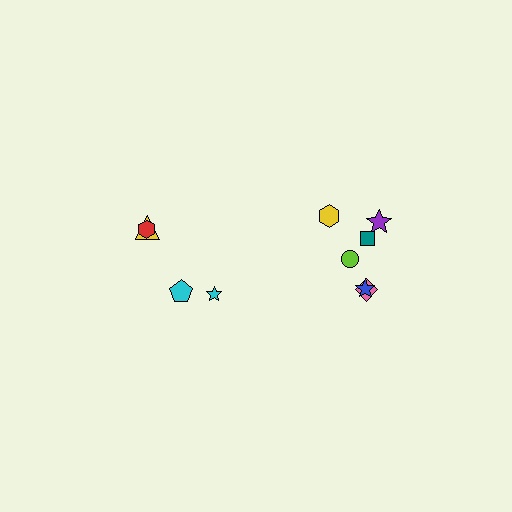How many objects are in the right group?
There are 6 objects.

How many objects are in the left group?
There are 4 objects.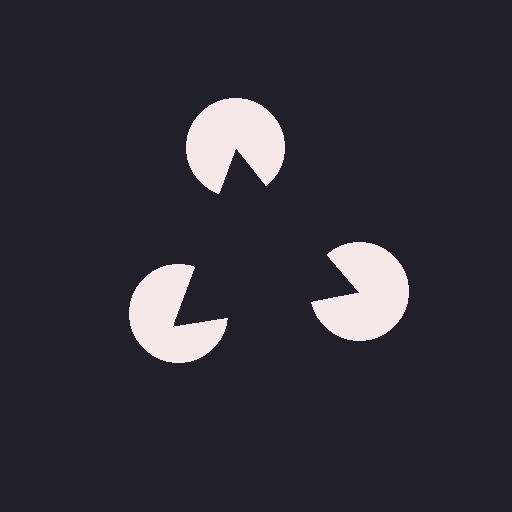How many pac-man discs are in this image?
There are 3 — one at each vertex of the illusory triangle.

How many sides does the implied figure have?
3 sides.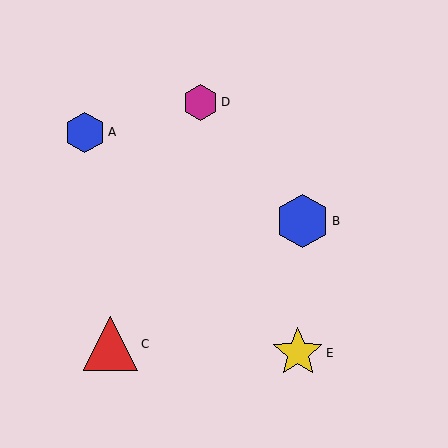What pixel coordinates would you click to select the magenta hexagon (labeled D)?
Click at (201, 102) to select the magenta hexagon D.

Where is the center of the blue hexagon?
The center of the blue hexagon is at (302, 221).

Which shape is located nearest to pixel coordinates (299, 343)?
The yellow star (labeled E) at (298, 353) is nearest to that location.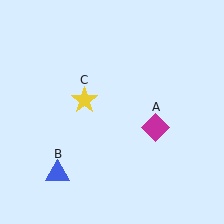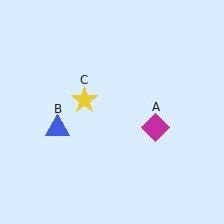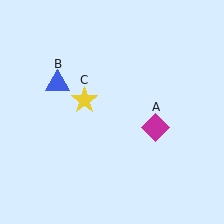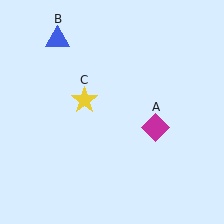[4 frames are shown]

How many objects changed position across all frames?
1 object changed position: blue triangle (object B).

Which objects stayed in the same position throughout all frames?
Magenta diamond (object A) and yellow star (object C) remained stationary.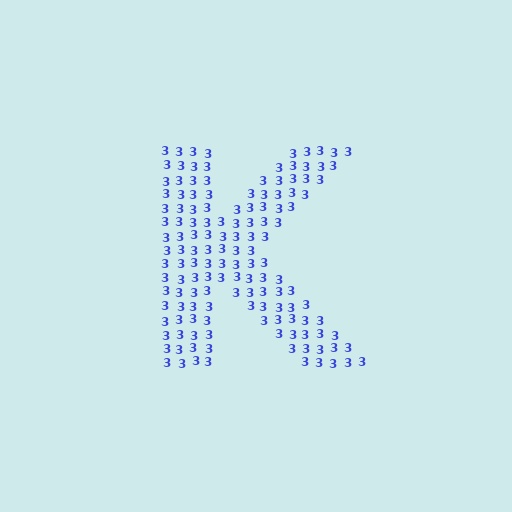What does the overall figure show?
The overall figure shows the letter K.